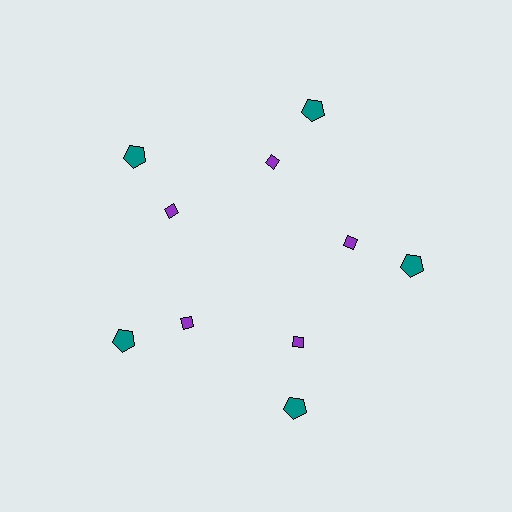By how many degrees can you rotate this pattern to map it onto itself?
The pattern maps onto itself every 72 degrees of rotation.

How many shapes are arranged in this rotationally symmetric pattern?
There are 10 shapes, arranged in 5 groups of 2.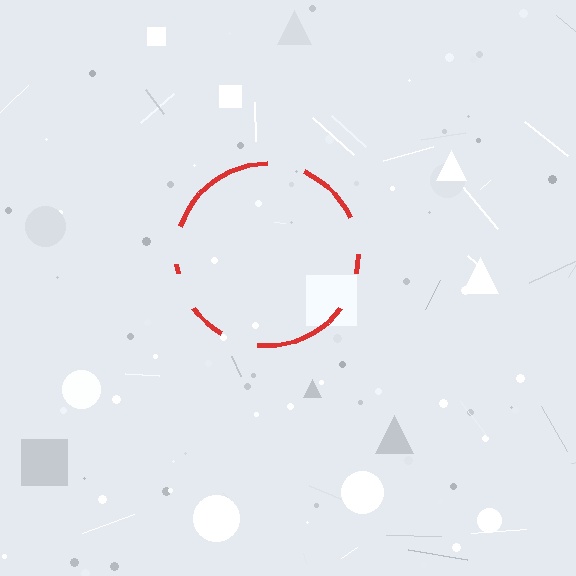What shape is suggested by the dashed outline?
The dashed outline suggests a circle.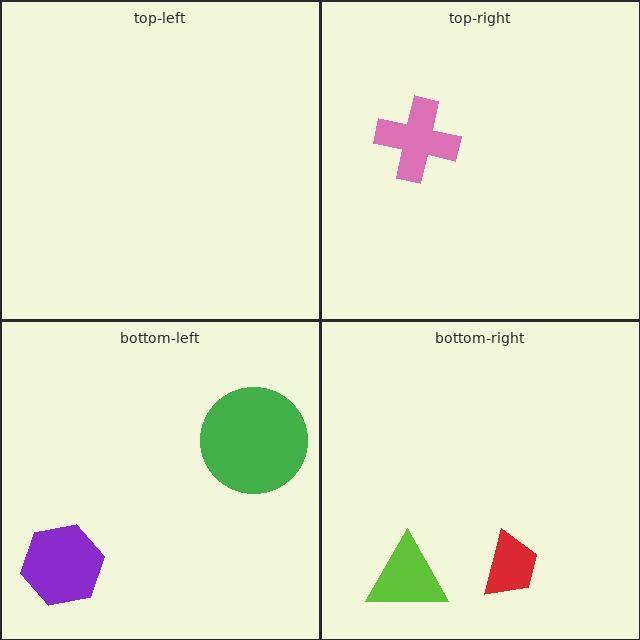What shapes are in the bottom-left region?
The green circle, the purple hexagon.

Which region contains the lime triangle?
The bottom-right region.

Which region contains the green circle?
The bottom-left region.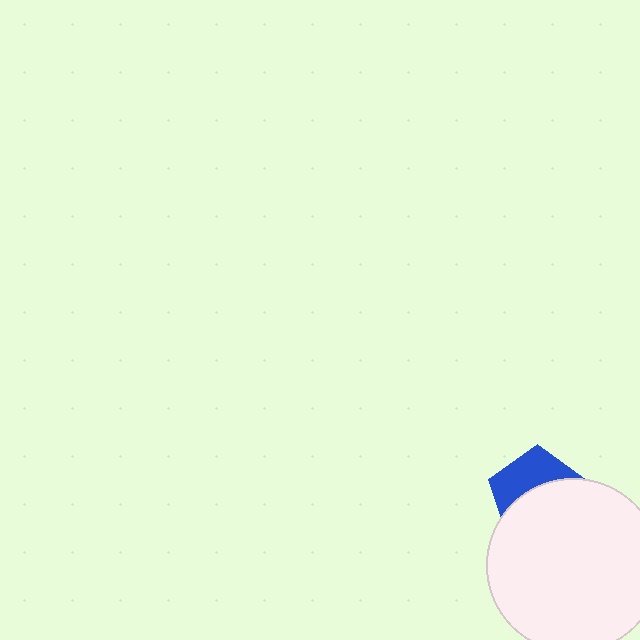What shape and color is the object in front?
The object in front is a white circle.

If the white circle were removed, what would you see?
You would see the complete blue pentagon.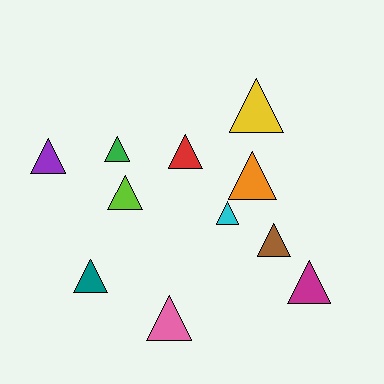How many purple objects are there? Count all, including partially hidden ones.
There is 1 purple object.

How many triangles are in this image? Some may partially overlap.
There are 11 triangles.